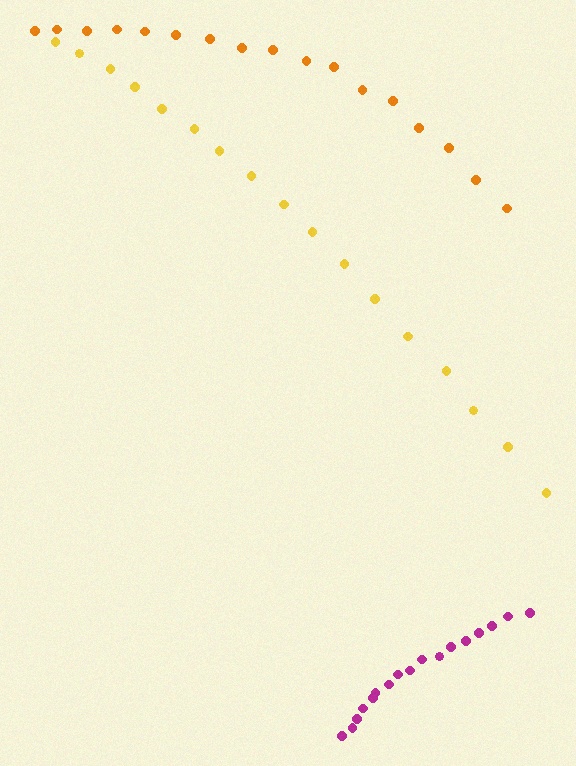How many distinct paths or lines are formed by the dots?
There are 3 distinct paths.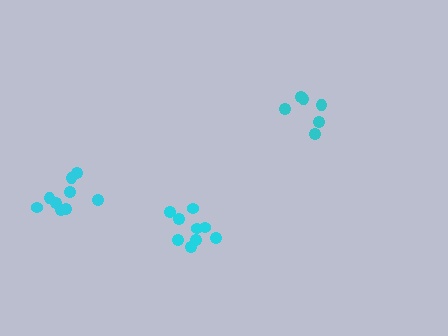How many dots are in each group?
Group 1: 6 dots, Group 2: 9 dots, Group 3: 9 dots (24 total).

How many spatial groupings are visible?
There are 3 spatial groupings.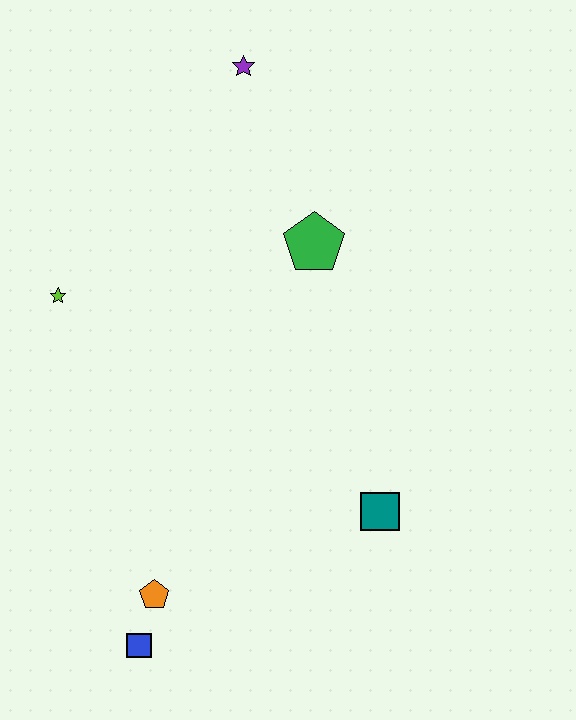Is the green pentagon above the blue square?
Yes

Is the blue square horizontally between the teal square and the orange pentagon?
No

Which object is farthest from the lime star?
The teal square is farthest from the lime star.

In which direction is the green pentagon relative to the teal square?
The green pentagon is above the teal square.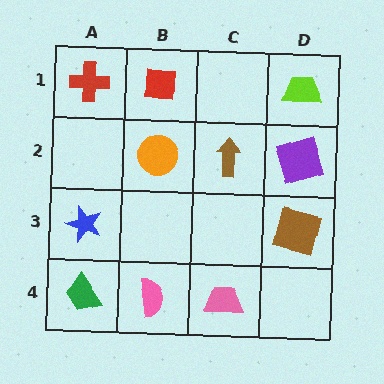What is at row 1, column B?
A red square.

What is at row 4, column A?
A green trapezoid.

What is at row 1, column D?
A lime trapezoid.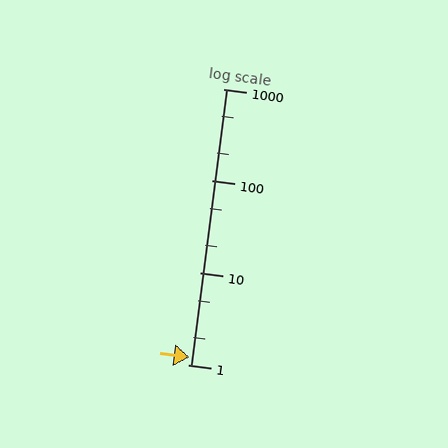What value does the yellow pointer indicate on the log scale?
The pointer indicates approximately 1.2.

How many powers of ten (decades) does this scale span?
The scale spans 3 decades, from 1 to 1000.